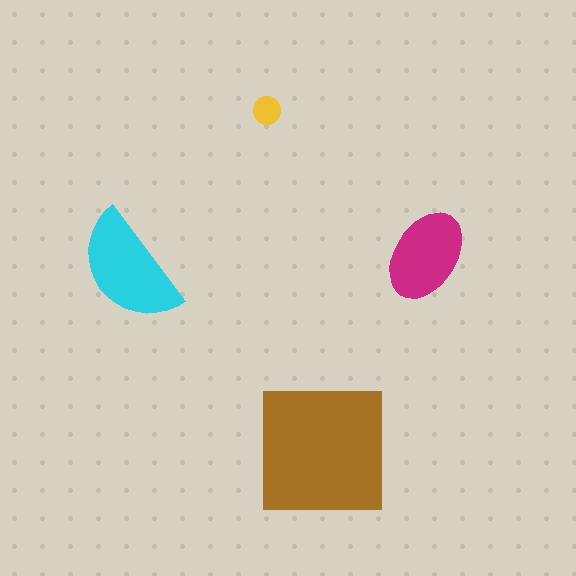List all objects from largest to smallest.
The brown square, the cyan semicircle, the magenta ellipse, the yellow circle.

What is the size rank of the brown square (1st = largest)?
1st.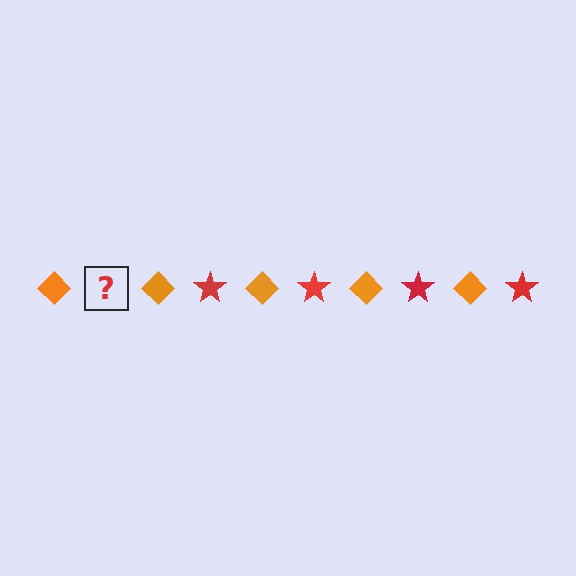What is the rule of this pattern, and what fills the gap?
The rule is that the pattern alternates between orange diamond and red star. The gap should be filled with a red star.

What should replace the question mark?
The question mark should be replaced with a red star.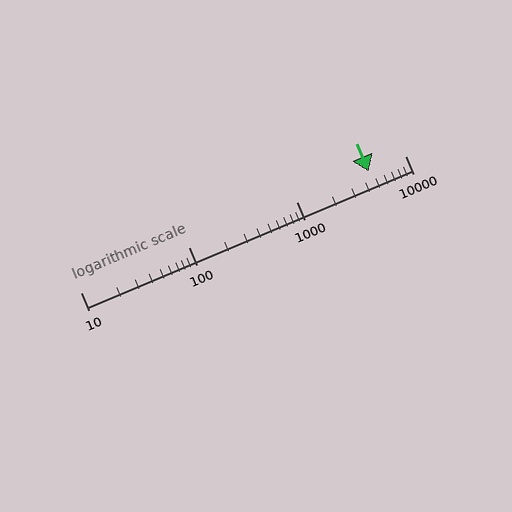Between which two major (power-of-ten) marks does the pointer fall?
The pointer is between 1000 and 10000.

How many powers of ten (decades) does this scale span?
The scale spans 3 decades, from 10 to 10000.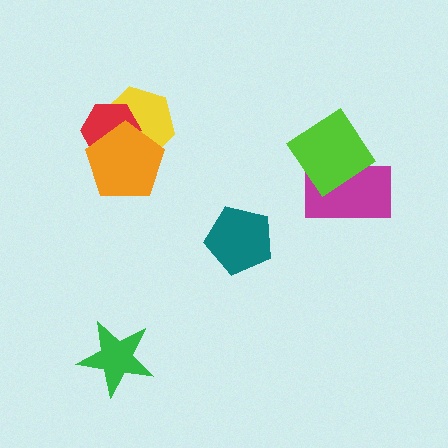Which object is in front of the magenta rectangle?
The lime diamond is in front of the magenta rectangle.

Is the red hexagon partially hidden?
Yes, it is partially covered by another shape.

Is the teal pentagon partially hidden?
No, no other shape covers it.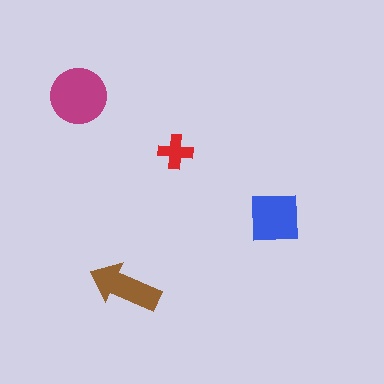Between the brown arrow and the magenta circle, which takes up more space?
The magenta circle.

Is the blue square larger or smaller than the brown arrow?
Larger.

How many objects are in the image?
There are 4 objects in the image.